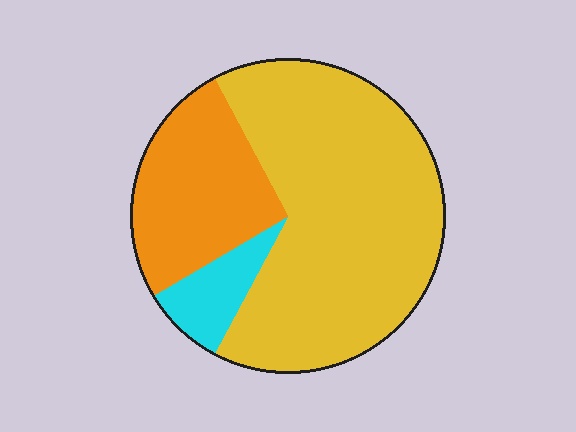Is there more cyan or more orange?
Orange.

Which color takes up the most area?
Yellow, at roughly 65%.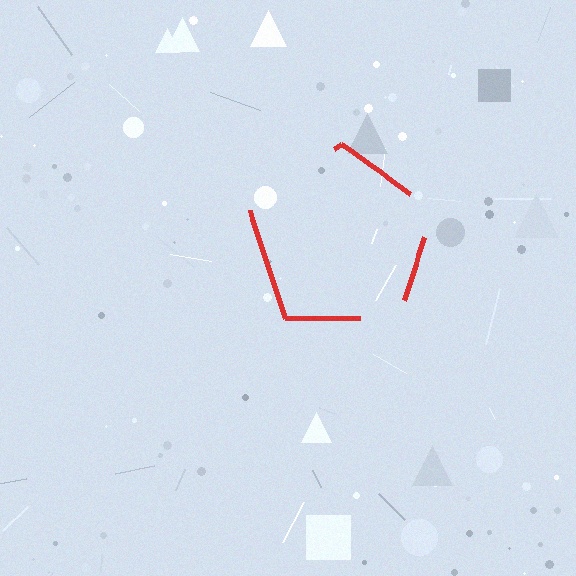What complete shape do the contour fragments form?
The contour fragments form a pentagon.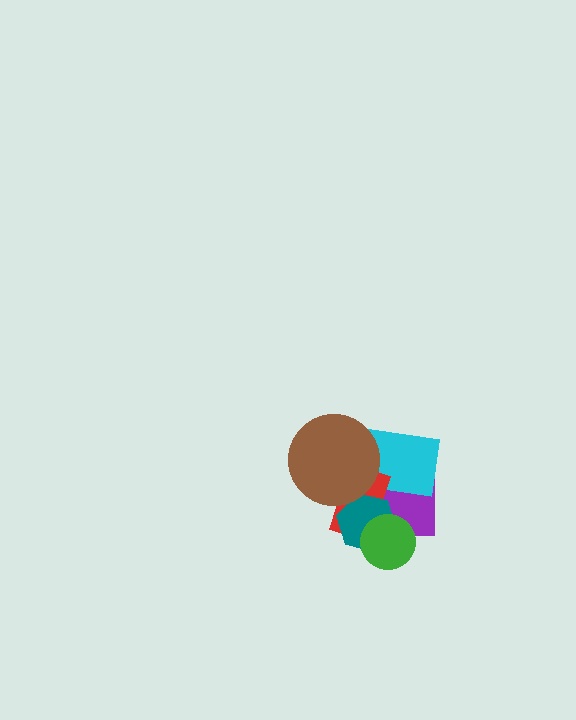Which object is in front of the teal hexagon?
The green circle is in front of the teal hexagon.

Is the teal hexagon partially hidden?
Yes, it is partially covered by another shape.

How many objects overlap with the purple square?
4 objects overlap with the purple square.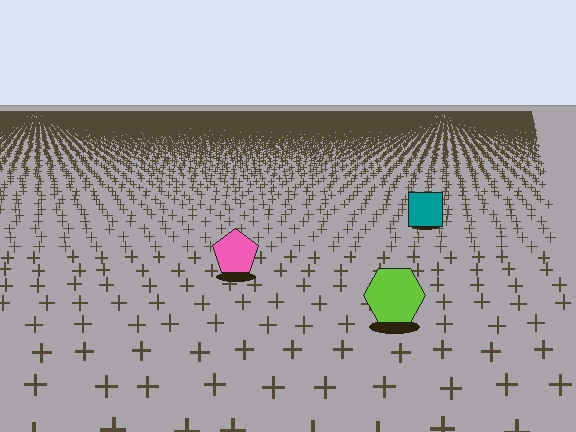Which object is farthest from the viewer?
The teal square is farthest from the viewer. It appears smaller and the ground texture around it is denser.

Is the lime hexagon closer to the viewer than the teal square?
Yes. The lime hexagon is closer — you can tell from the texture gradient: the ground texture is coarser near it.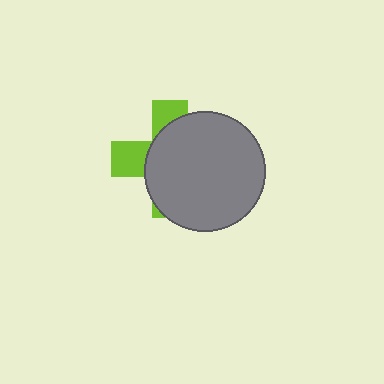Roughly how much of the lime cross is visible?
A small part of it is visible (roughly 31%).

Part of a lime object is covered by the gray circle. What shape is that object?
It is a cross.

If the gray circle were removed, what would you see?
You would see the complete lime cross.